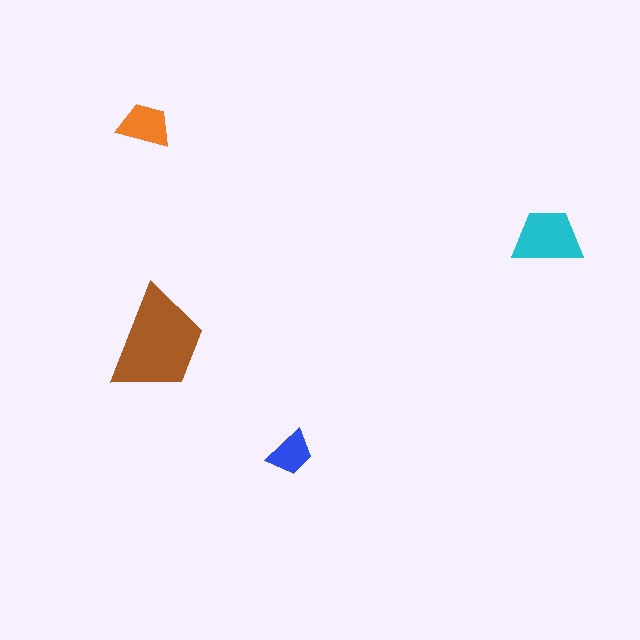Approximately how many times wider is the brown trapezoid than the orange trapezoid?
About 2 times wider.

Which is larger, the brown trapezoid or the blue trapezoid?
The brown one.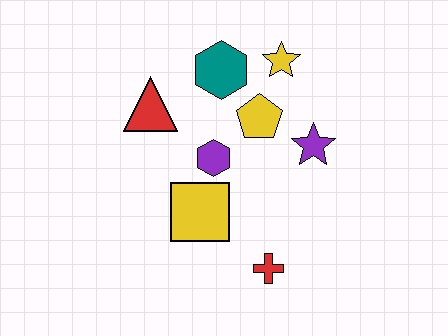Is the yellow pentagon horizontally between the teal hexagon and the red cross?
Yes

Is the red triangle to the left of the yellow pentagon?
Yes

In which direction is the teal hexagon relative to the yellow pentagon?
The teal hexagon is above the yellow pentagon.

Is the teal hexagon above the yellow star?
No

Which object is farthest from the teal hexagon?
The red cross is farthest from the teal hexagon.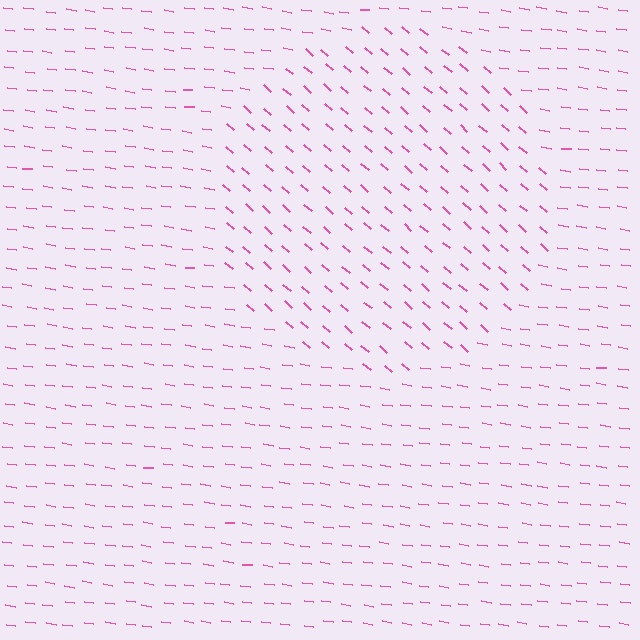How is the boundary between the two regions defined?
The boundary is defined purely by a change in line orientation (approximately 33 degrees difference). All lines are the same color and thickness.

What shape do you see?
I see a circle.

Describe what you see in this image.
The image is filled with small pink line segments. A circle region in the image has lines oriented differently from the surrounding lines, creating a visible texture boundary.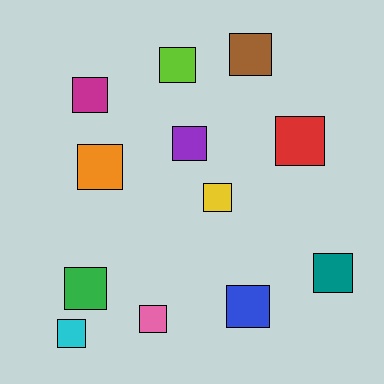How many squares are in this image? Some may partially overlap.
There are 12 squares.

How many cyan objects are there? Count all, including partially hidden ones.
There is 1 cyan object.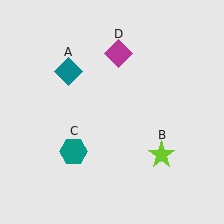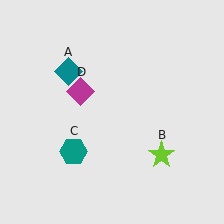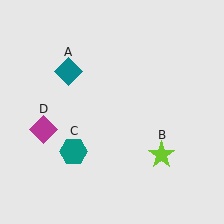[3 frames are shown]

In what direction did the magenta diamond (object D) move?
The magenta diamond (object D) moved down and to the left.